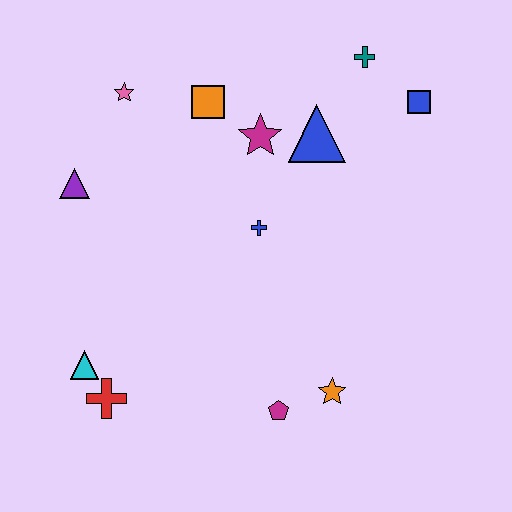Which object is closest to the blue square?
The teal cross is closest to the blue square.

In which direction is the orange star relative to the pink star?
The orange star is below the pink star.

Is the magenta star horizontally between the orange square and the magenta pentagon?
Yes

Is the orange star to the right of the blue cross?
Yes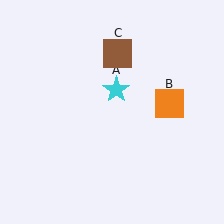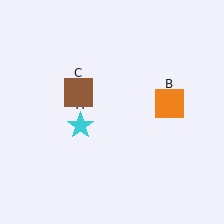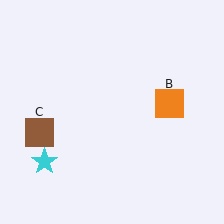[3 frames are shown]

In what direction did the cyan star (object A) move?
The cyan star (object A) moved down and to the left.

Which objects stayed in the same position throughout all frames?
Orange square (object B) remained stationary.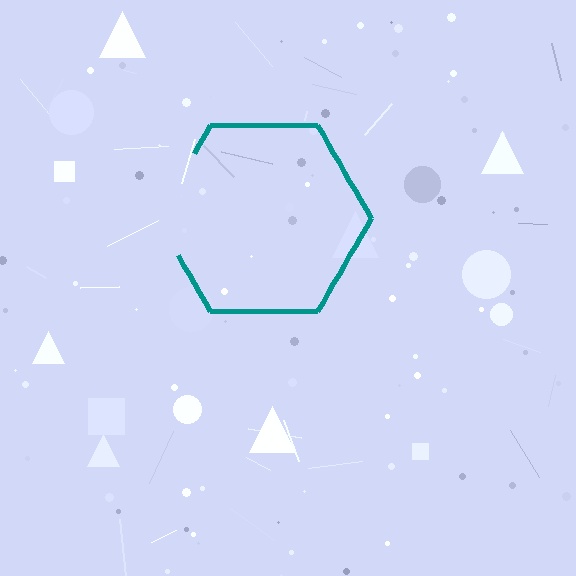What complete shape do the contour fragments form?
The contour fragments form a hexagon.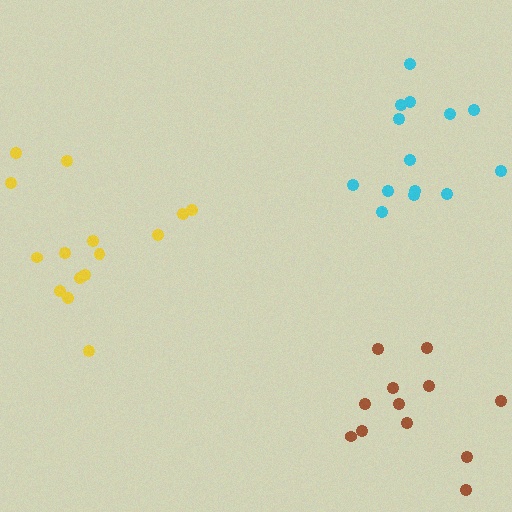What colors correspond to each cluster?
The clusters are colored: yellow, cyan, brown.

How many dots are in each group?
Group 1: 15 dots, Group 2: 14 dots, Group 3: 12 dots (41 total).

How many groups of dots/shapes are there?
There are 3 groups.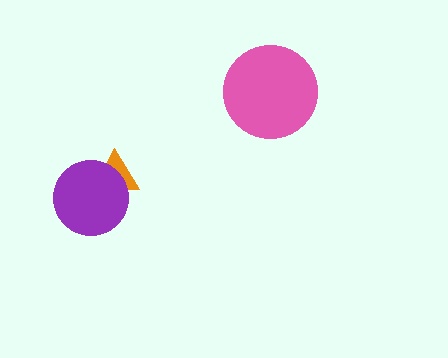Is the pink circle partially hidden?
No, no other shape covers it.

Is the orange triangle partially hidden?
Yes, it is partially covered by another shape.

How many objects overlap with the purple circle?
1 object overlaps with the purple circle.